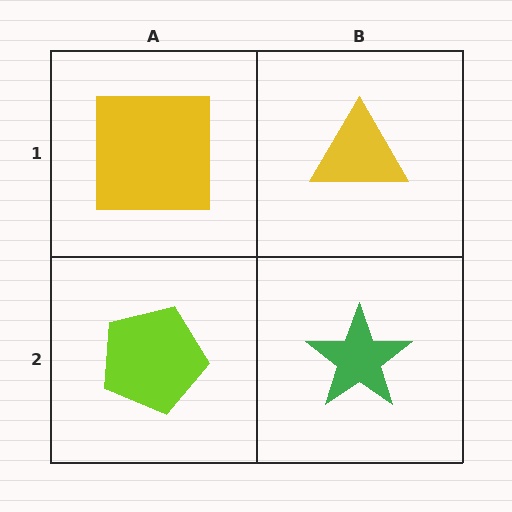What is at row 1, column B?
A yellow triangle.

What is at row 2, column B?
A green star.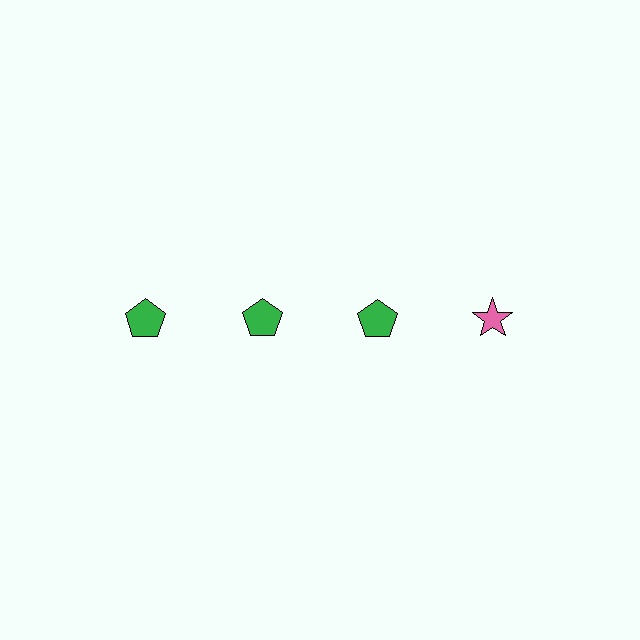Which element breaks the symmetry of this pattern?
The pink star in the top row, second from right column breaks the symmetry. All other shapes are green pentagons.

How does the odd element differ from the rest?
It differs in both color (pink instead of green) and shape (star instead of pentagon).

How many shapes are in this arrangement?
There are 4 shapes arranged in a grid pattern.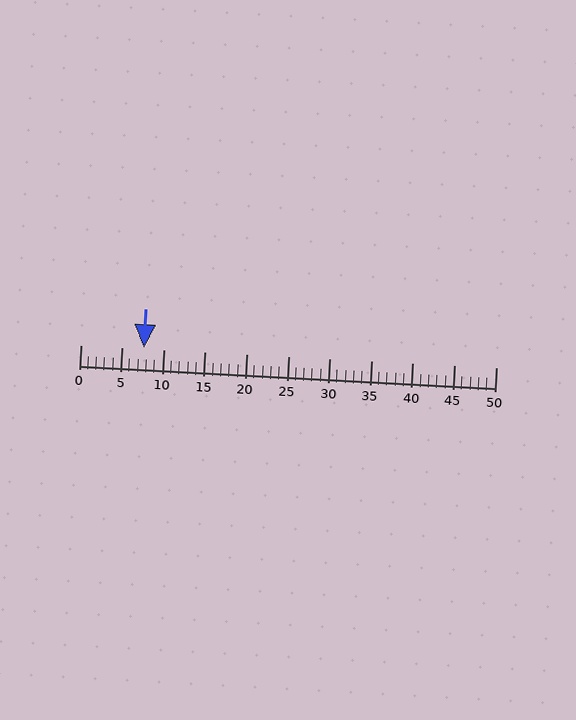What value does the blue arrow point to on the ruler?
The blue arrow points to approximately 8.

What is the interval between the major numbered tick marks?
The major tick marks are spaced 5 units apart.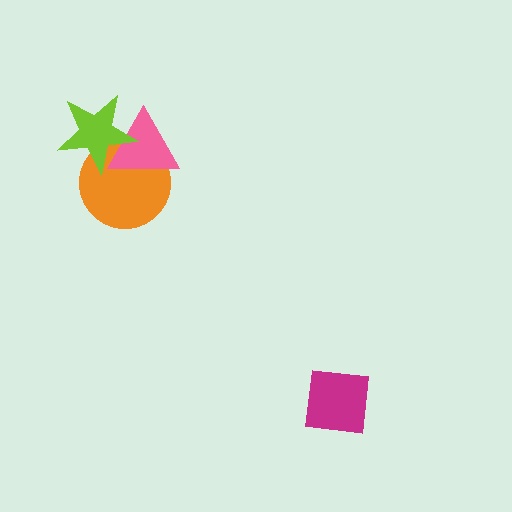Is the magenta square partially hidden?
No, no other shape covers it.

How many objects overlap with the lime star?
2 objects overlap with the lime star.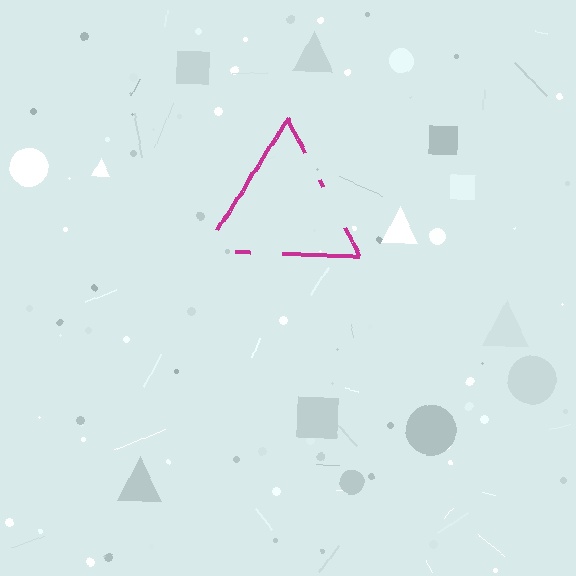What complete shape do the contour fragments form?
The contour fragments form a triangle.